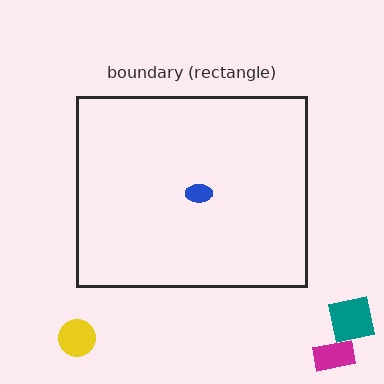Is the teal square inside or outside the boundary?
Outside.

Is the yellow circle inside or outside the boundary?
Outside.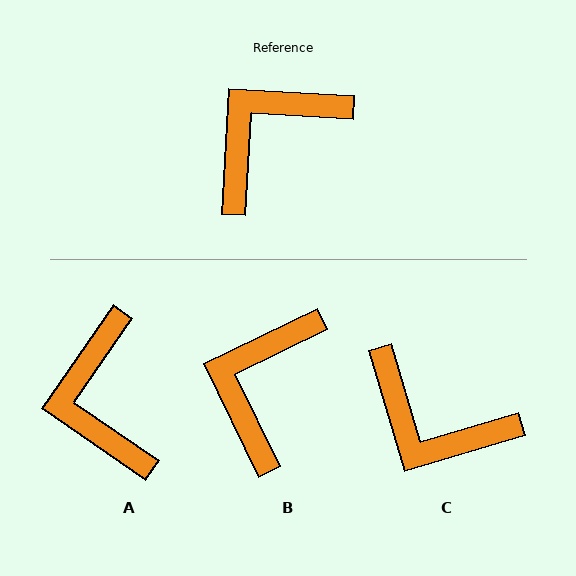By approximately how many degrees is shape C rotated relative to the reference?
Approximately 110 degrees counter-clockwise.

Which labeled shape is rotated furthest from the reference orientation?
C, about 110 degrees away.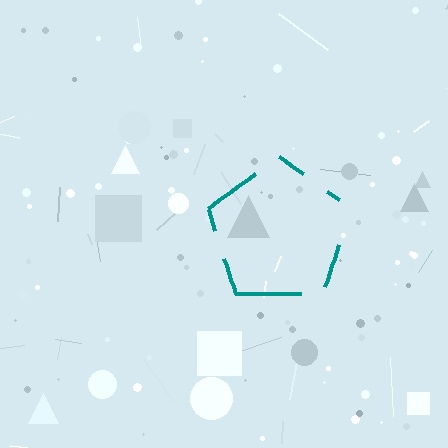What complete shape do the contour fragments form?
The contour fragments form a pentagon.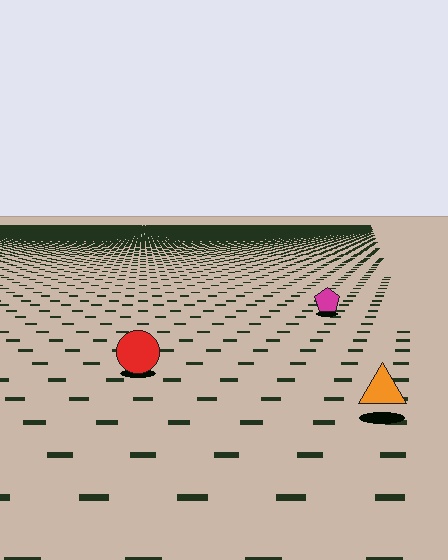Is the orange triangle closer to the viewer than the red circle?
Yes. The orange triangle is closer — you can tell from the texture gradient: the ground texture is coarser near it.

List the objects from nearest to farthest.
From nearest to farthest: the orange triangle, the red circle, the magenta pentagon.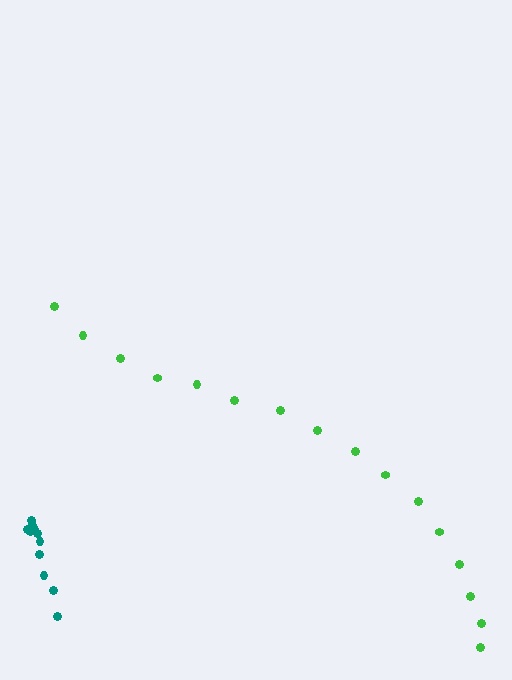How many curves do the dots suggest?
There are 2 distinct paths.